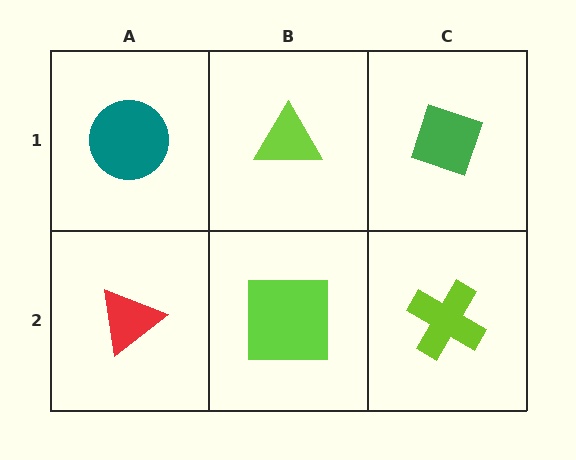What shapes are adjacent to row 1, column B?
A lime square (row 2, column B), a teal circle (row 1, column A), a green diamond (row 1, column C).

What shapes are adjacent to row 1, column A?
A red triangle (row 2, column A), a lime triangle (row 1, column B).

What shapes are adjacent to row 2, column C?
A green diamond (row 1, column C), a lime square (row 2, column B).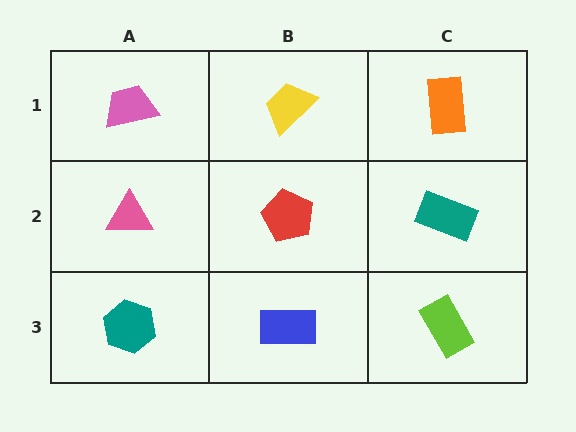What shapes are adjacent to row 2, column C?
An orange rectangle (row 1, column C), a lime rectangle (row 3, column C), a red pentagon (row 2, column B).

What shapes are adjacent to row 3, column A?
A pink triangle (row 2, column A), a blue rectangle (row 3, column B).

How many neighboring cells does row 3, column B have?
3.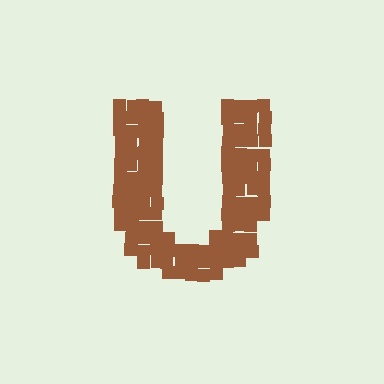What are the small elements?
The small elements are squares.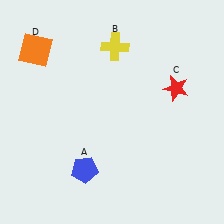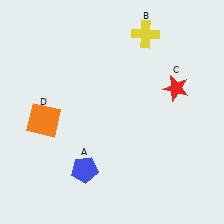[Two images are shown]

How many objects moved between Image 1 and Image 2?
2 objects moved between the two images.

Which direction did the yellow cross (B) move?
The yellow cross (B) moved right.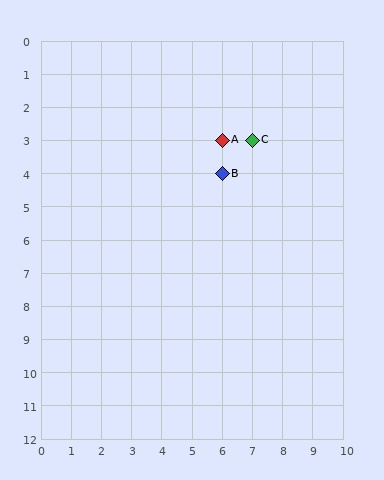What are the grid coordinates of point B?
Point B is at grid coordinates (6, 4).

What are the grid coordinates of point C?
Point C is at grid coordinates (7, 3).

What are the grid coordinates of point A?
Point A is at grid coordinates (6, 3).